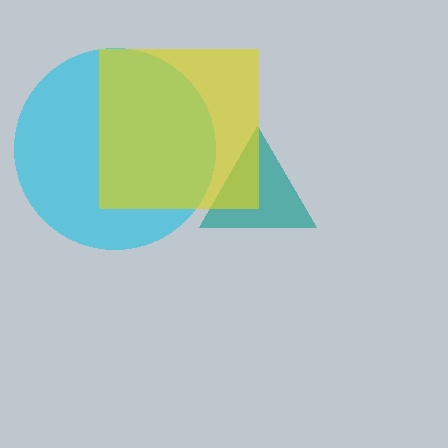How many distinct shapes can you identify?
There are 3 distinct shapes: a cyan circle, a teal triangle, a yellow square.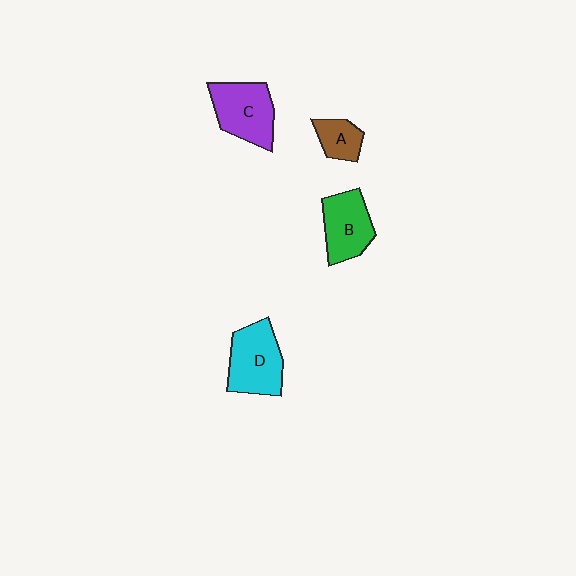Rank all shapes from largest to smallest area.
From largest to smallest: D (cyan), C (purple), B (green), A (brown).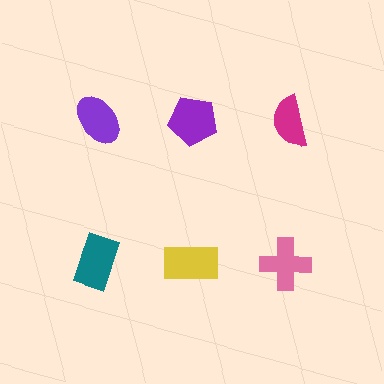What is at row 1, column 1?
A purple ellipse.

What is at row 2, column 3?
A pink cross.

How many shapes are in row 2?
3 shapes.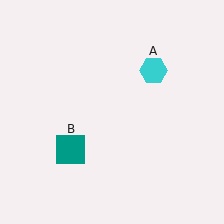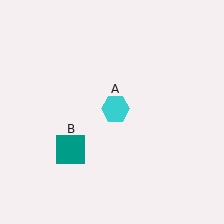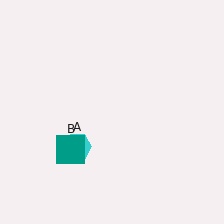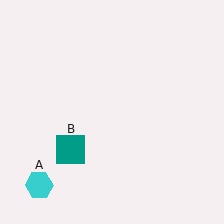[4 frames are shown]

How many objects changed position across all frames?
1 object changed position: cyan hexagon (object A).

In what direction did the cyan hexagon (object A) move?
The cyan hexagon (object A) moved down and to the left.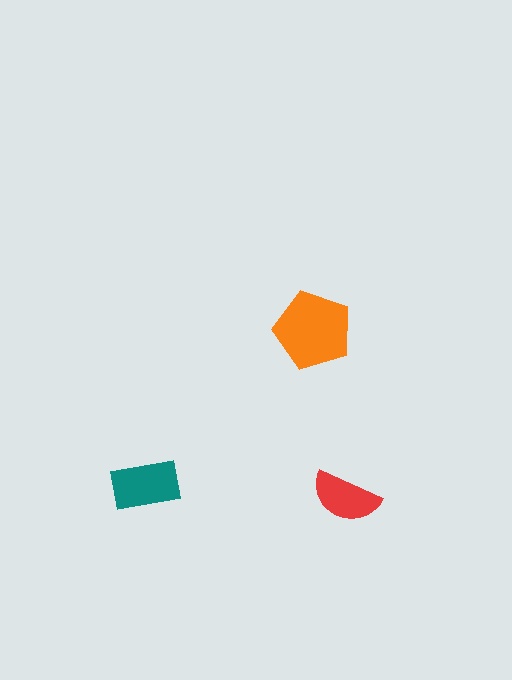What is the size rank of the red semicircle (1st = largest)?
3rd.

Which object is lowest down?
The red semicircle is bottommost.